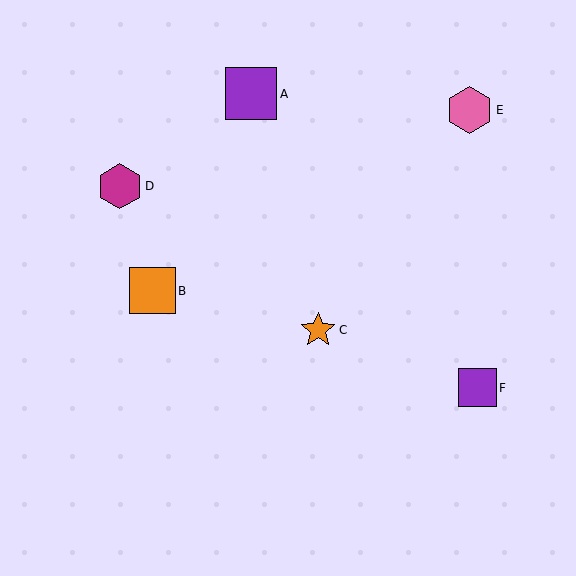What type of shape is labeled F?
Shape F is a purple square.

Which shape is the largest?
The purple square (labeled A) is the largest.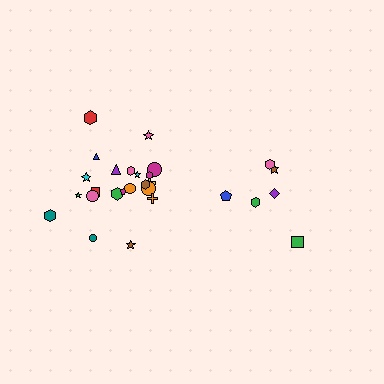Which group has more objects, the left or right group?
The left group.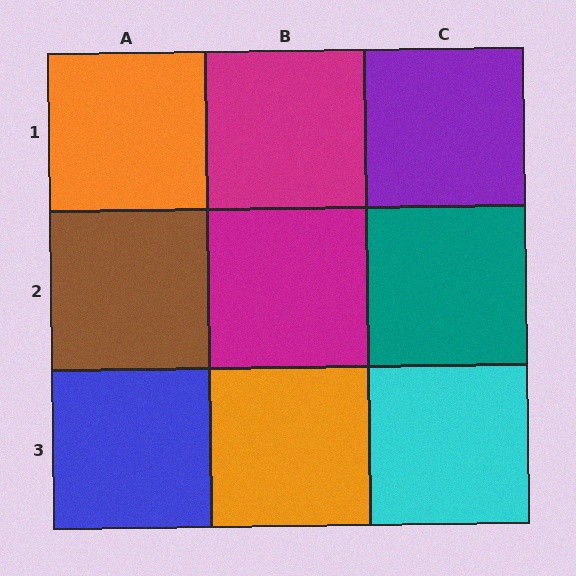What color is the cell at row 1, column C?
Purple.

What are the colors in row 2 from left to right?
Brown, magenta, teal.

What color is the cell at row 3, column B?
Orange.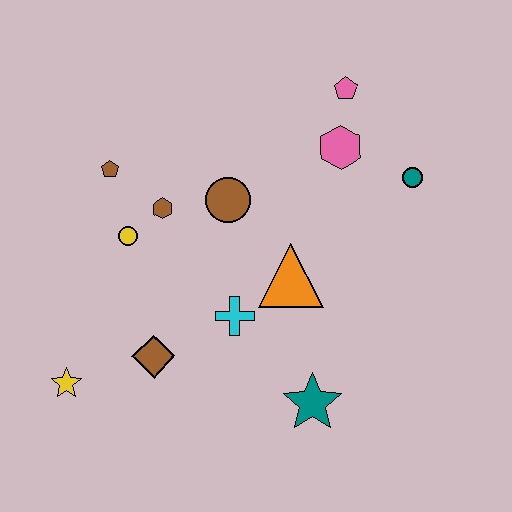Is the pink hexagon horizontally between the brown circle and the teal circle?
Yes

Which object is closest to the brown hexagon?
The yellow circle is closest to the brown hexagon.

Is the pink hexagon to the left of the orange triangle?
No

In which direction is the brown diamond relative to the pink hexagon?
The brown diamond is below the pink hexagon.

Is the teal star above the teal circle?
No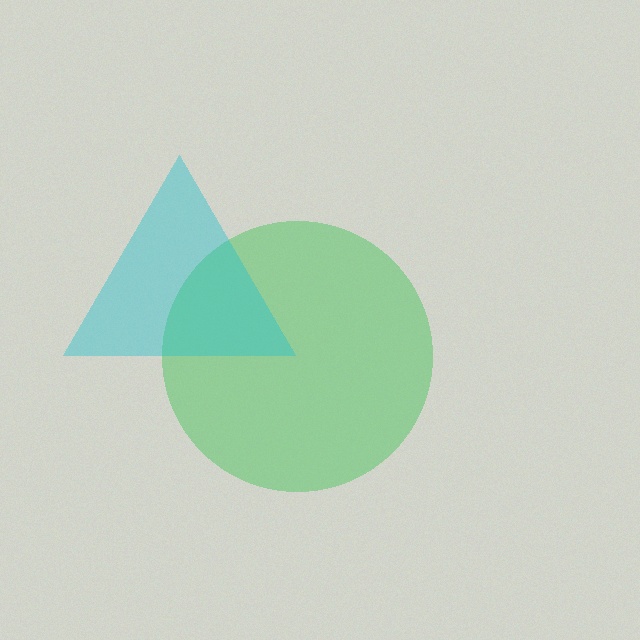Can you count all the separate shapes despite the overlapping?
Yes, there are 2 separate shapes.